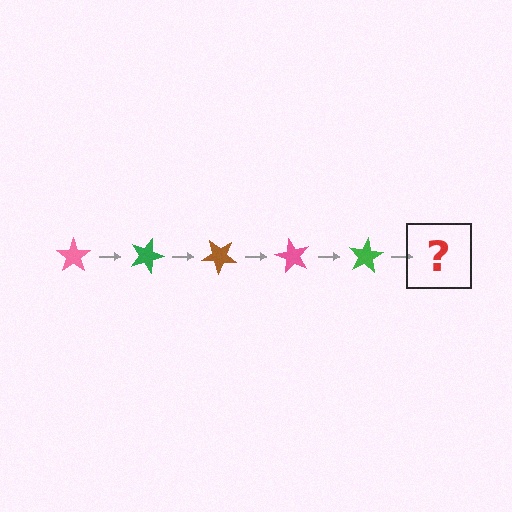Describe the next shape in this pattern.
It should be a brown star, rotated 100 degrees from the start.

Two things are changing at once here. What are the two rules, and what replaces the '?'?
The two rules are that it rotates 20 degrees each step and the color cycles through pink, green, and brown. The '?' should be a brown star, rotated 100 degrees from the start.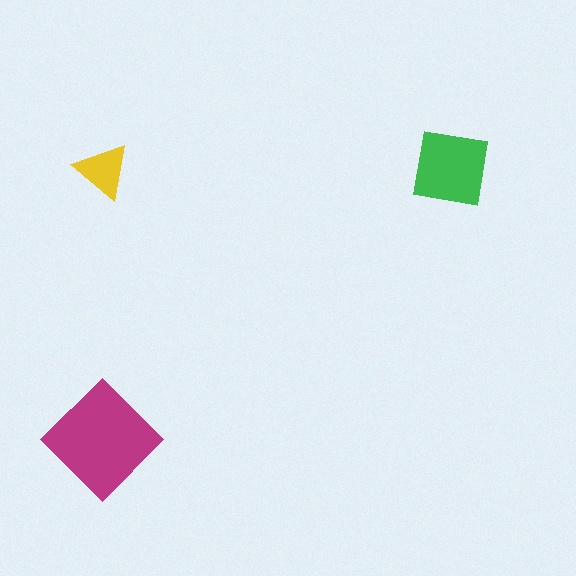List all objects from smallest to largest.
The yellow triangle, the green square, the magenta diamond.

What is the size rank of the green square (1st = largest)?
2nd.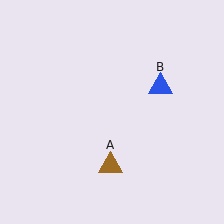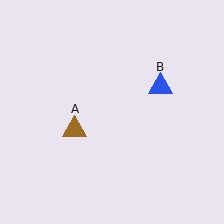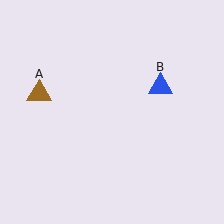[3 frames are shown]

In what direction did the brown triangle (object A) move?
The brown triangle (object A) moved up and to the left.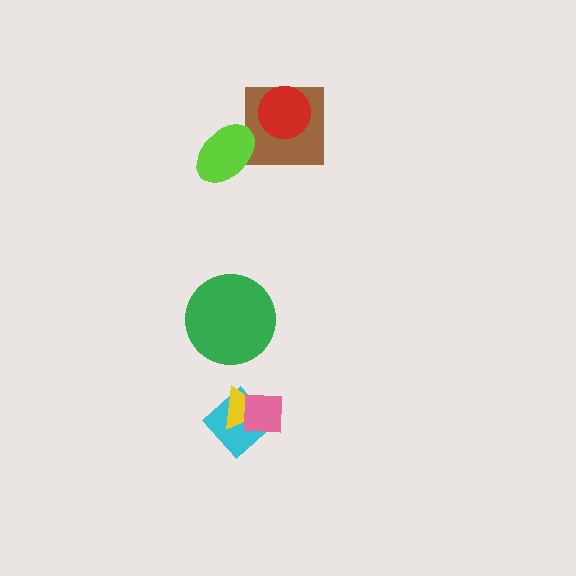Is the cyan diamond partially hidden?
Yes, it is partially covered by another shape.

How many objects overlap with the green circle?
0 objects overlap with the green circle.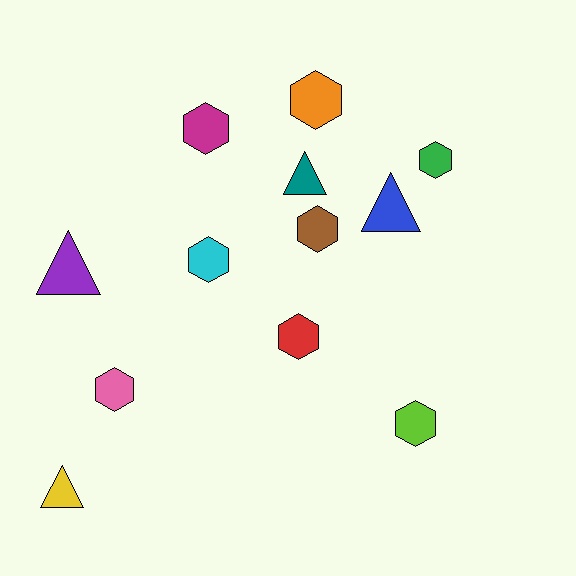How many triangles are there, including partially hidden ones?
There are 4 triangles.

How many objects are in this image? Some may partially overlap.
There are 12 objects.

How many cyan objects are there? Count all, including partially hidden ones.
There is 1 cyan object.